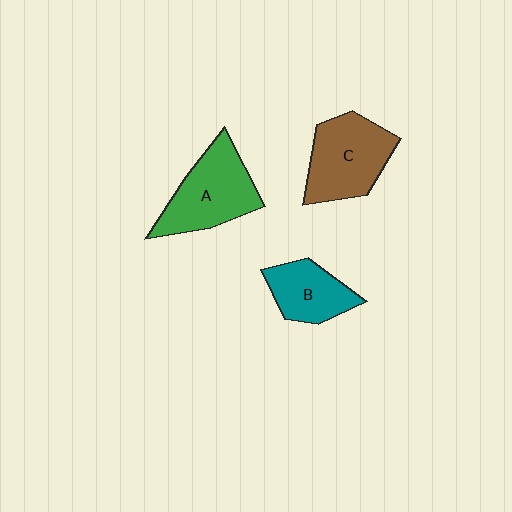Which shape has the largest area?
Shape A (green).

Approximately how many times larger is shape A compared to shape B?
Approximately 1.5 times.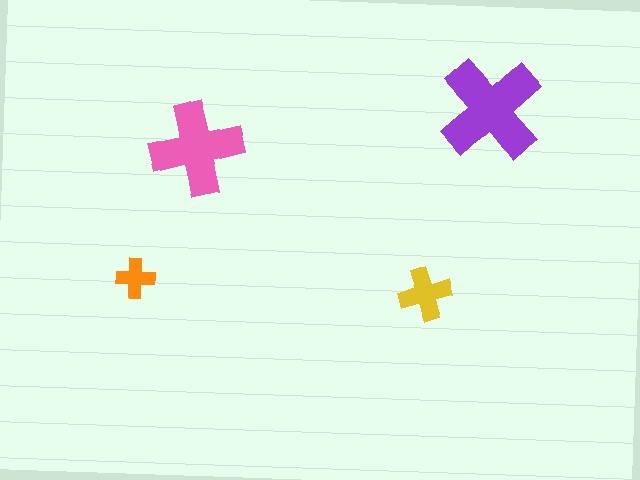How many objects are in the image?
There are 4 objects in the image.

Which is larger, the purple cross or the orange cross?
The purple one.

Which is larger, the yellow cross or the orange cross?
The yellow one.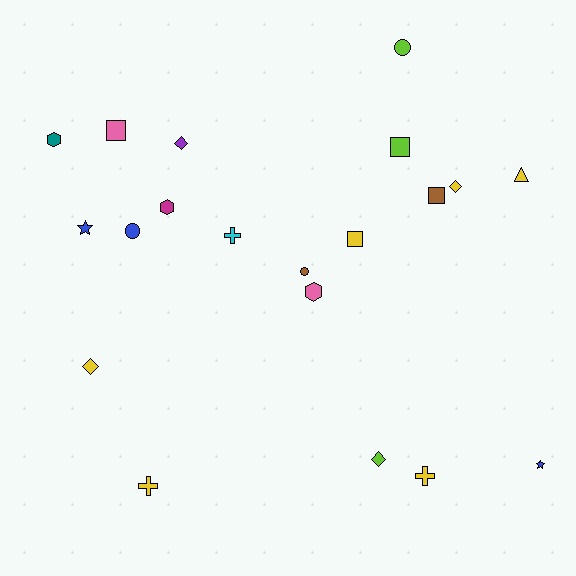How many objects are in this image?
There are 20 objects.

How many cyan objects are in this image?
There is 1 cyan object.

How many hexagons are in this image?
There are 3 hexagons.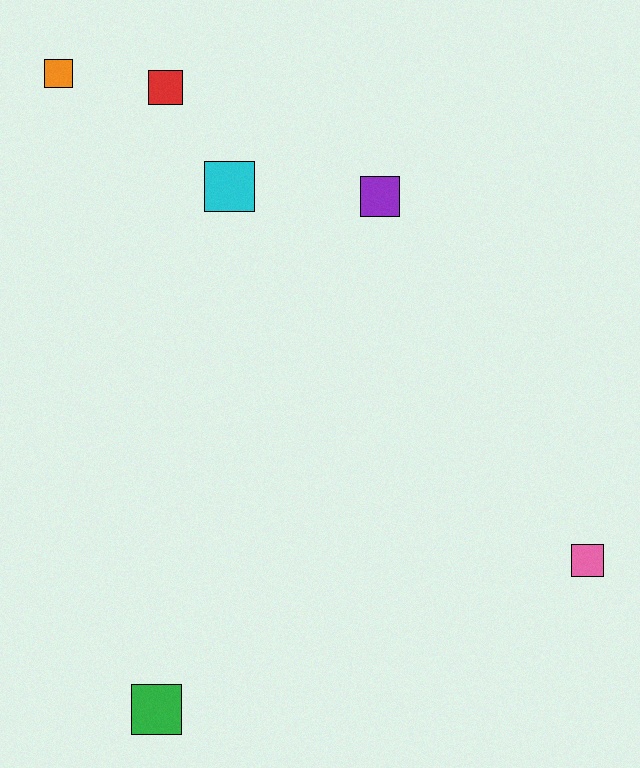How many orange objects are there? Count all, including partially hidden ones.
There is 1 orange object.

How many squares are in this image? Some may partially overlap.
There are 6 squares.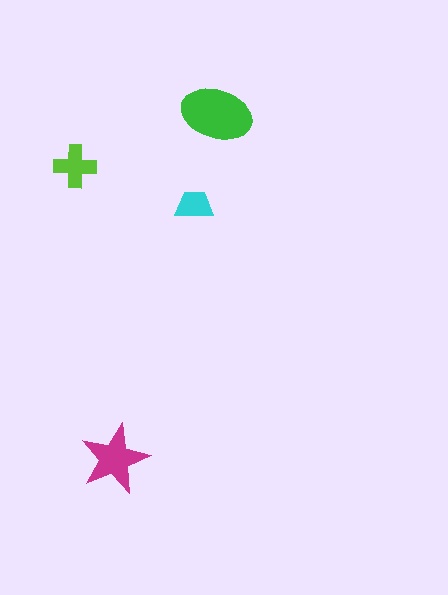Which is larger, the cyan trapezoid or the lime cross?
The lime cross.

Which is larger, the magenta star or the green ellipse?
The green ellipse.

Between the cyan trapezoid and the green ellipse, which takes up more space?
The green ellipse.